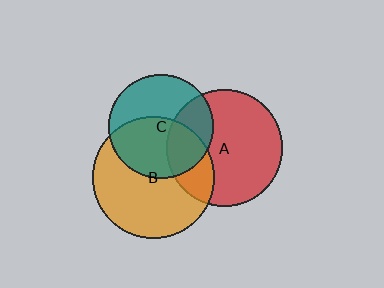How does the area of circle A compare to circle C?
Approximately 1.2 times.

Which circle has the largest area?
Circle B (orange).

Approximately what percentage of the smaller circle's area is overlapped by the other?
Approximately 25%.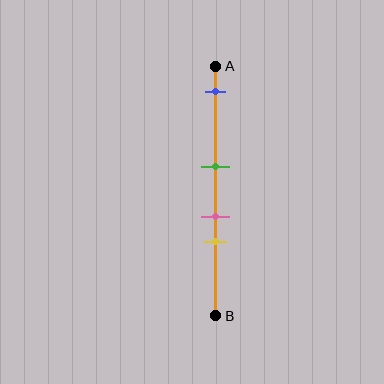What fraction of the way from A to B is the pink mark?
The pink mark is approximately 60% (0.6) of the way from A to B.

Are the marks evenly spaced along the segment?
No, the marks are not evenly spaced.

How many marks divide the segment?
There are 4 marks dividing the segment.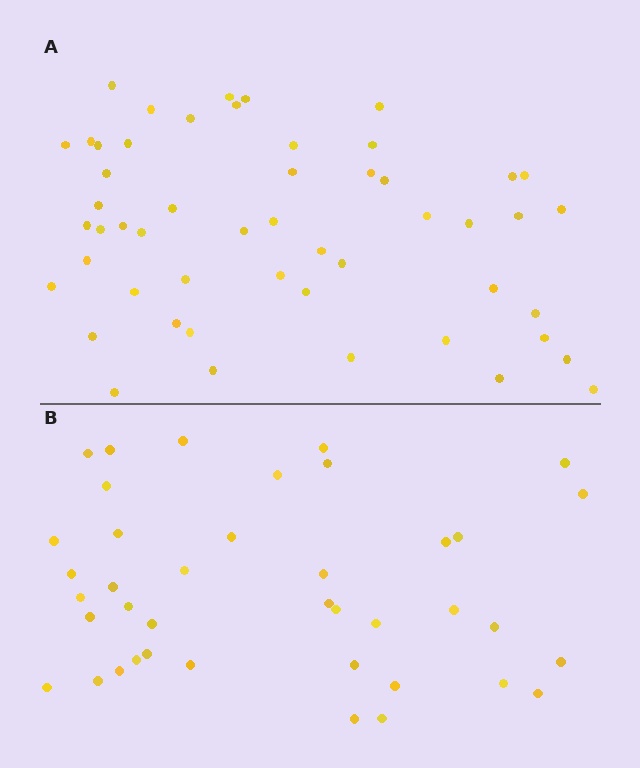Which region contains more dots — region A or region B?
Region A (the top region) has more dots.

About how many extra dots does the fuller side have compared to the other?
Region A has roughly 12 or so more dots than region B.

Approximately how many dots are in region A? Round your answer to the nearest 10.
About 50 dots. (The exact count is 52, which rounds to 50.)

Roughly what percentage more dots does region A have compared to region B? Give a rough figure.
About 30% more.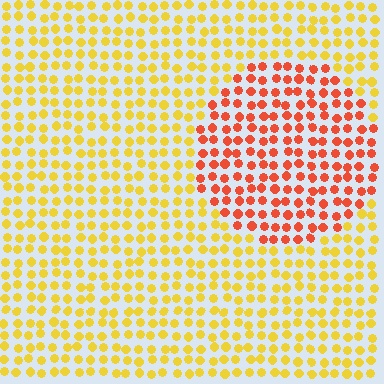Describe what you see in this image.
The image is filled with small yellow elements in a uniform arrangement. A circle-shaped region is visible where the elements are tinted to a slightly different hue, forming a subtle color boundary.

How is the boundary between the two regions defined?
The boundary is defined purely by a slight shift in hue (about 43 degrees). Spacing, size, and orientation are identical on both sides.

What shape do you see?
I see a circle.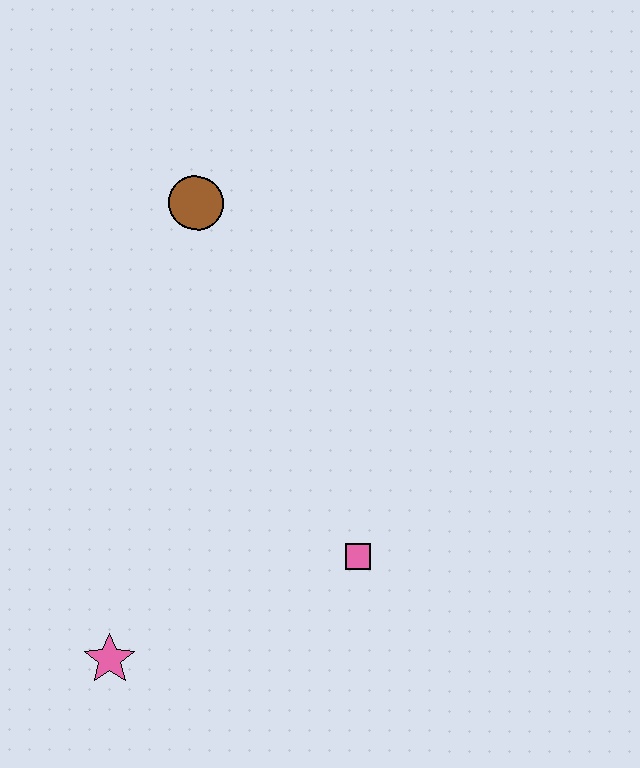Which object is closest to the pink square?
The pink star is closest to the pink square.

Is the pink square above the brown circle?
No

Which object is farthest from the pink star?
The brown circle is farthest from the pink star.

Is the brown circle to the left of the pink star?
No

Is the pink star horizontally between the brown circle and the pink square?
No